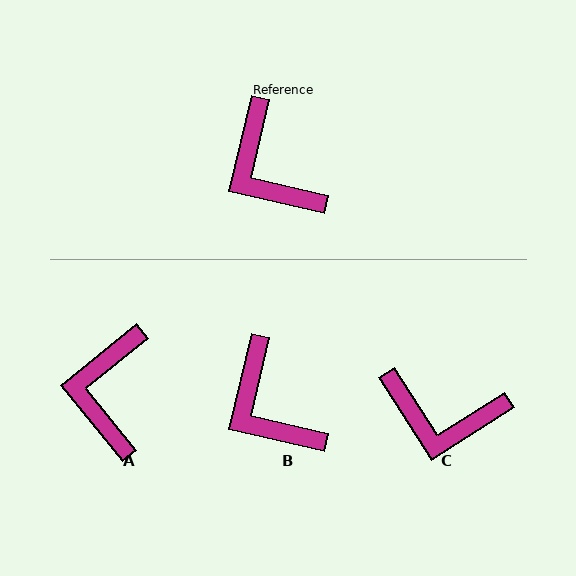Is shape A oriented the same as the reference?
No, it is off by about 38 degrees.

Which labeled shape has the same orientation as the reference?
B.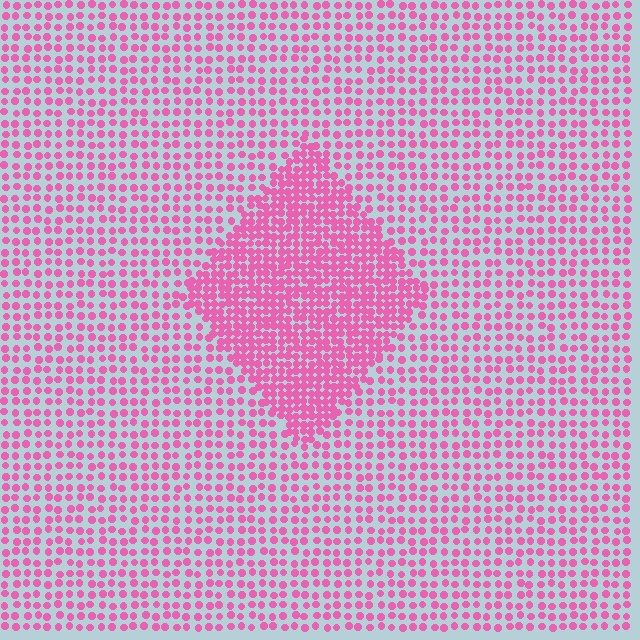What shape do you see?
I see a diamond.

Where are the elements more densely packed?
The elements are more densely packed inside the diamond boundary.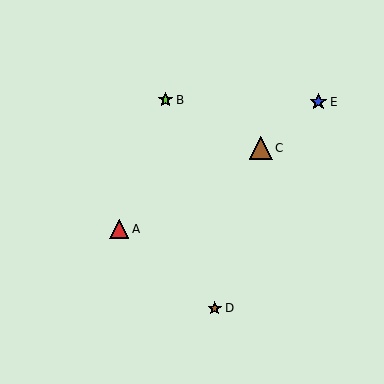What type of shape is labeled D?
Shape D is a brown star.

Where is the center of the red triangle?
The center of the red triangle is at (119, 229).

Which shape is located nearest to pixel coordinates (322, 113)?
The blue star (labeled E) at (318, 102) is nearest to that location.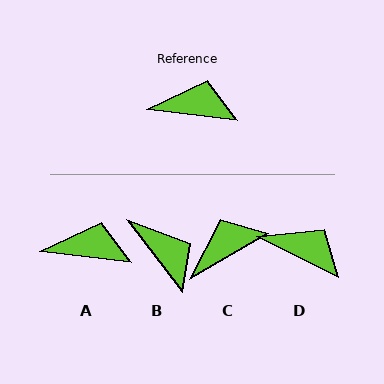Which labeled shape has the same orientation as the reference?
A.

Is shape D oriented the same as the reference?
No, it is off by about 20 degrees.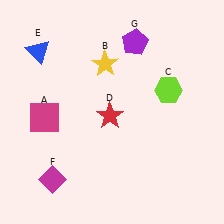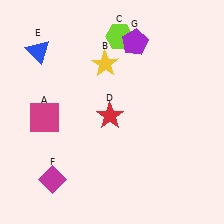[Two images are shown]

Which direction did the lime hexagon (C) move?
The lime hexagon (C) moved up.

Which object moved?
The lime hexagon (C) moved up.